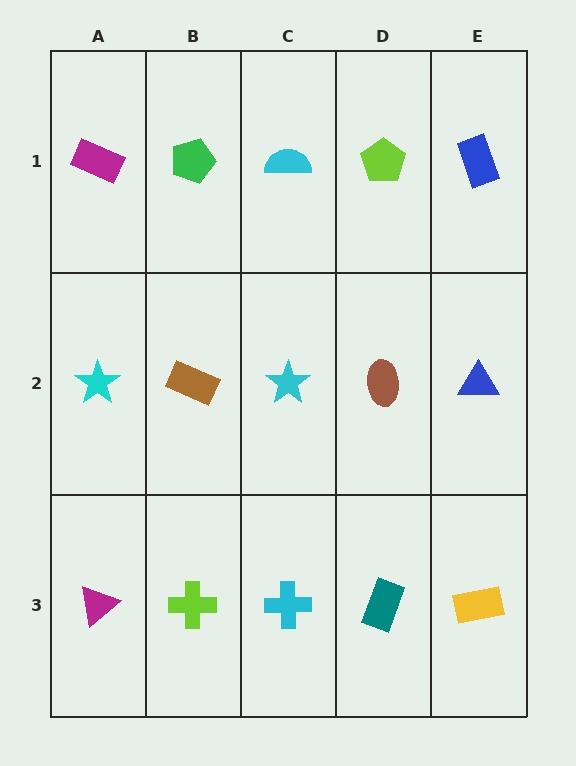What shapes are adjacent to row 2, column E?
A blue rectangle (row 1, column E), a yellow rectangle (row 3, column E), a brown ellipse (row 2, column D).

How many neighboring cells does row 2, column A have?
3.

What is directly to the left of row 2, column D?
A cyan star.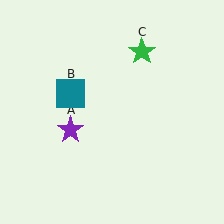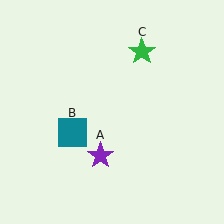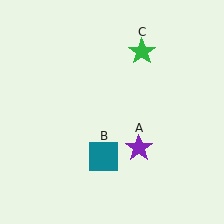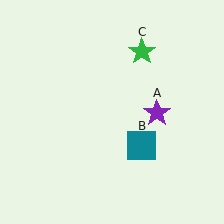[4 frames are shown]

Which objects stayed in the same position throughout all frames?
Green star (object C) remained stationary.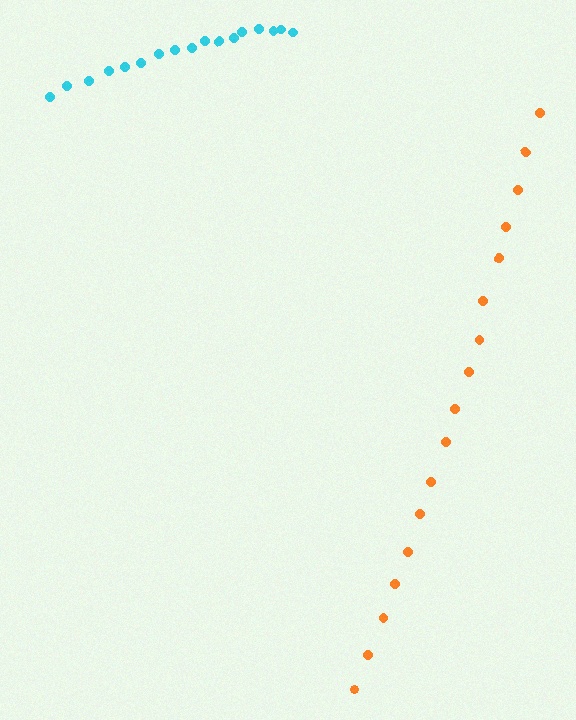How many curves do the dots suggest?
There are 2 distinct paths.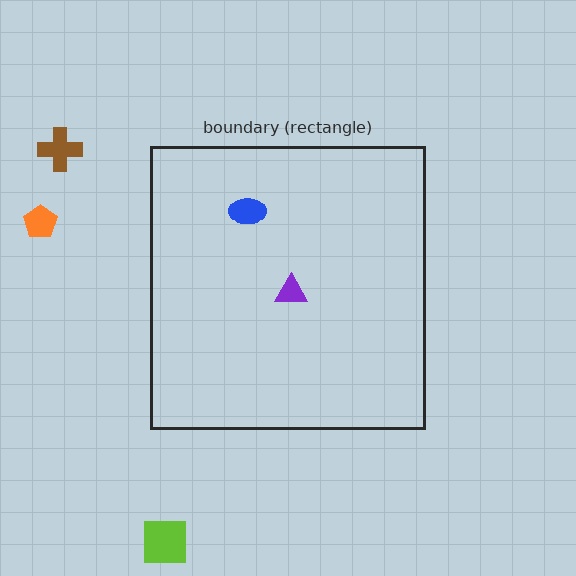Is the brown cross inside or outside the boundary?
Outside.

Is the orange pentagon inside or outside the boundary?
Outside.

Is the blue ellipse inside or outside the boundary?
Inside.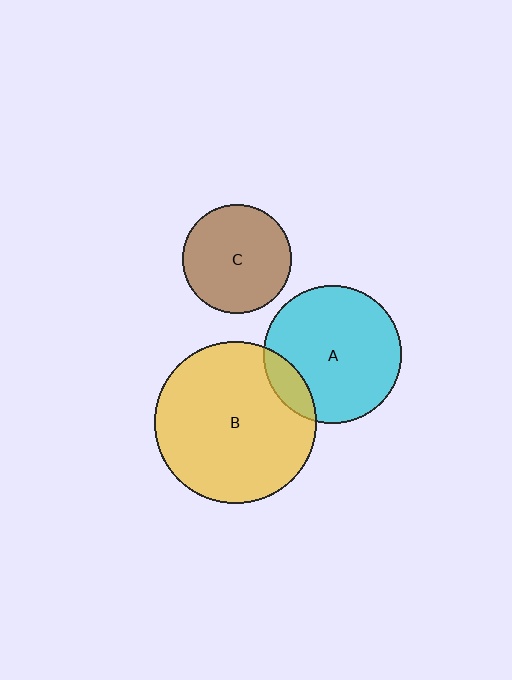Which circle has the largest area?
Circle B (yellow).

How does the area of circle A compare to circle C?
Approximately 1.6 times.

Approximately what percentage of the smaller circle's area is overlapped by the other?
Approximately 15%.